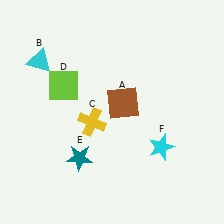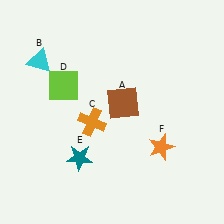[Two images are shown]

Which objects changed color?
C changed from yellow to orange. F changed from cyan to orange.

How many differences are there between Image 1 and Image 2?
There are 2 differences between the two images.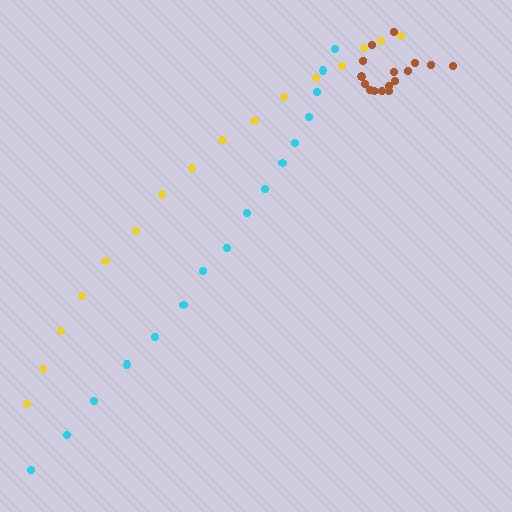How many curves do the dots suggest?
There are 3 distinct paths.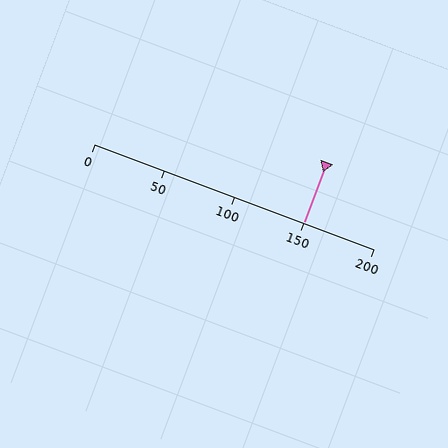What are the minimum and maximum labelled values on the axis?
The axis runs from 0 to 200.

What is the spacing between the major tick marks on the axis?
The major ticks are spaced 50 apart.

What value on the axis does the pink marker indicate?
The marker indicates approximately 150.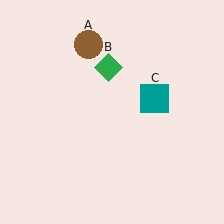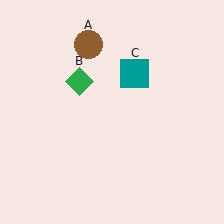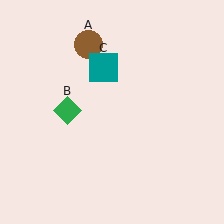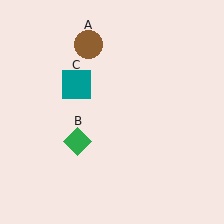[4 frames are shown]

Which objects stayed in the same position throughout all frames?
Brown circle (object A) remained stationary.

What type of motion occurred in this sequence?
The green diamond (object B), teal square (object C) rotated counterclockwise around the center of the scene.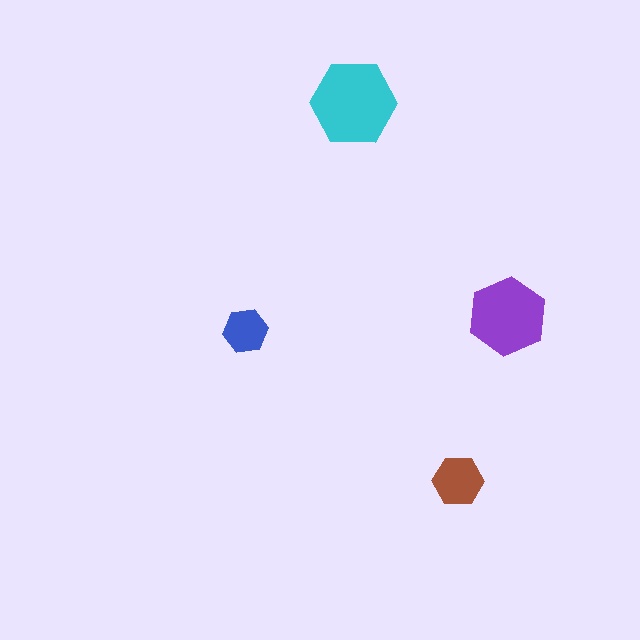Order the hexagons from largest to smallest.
the cyan one, the purple one, the brown one, the blue one.